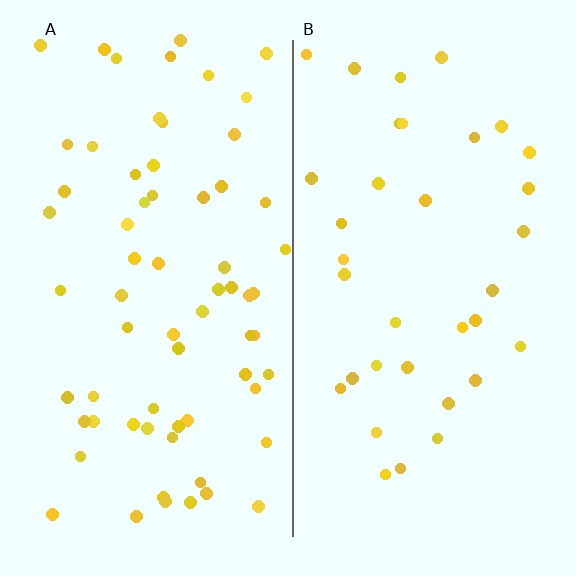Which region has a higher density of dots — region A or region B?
A (the left).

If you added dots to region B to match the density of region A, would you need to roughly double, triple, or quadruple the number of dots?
Approximately double.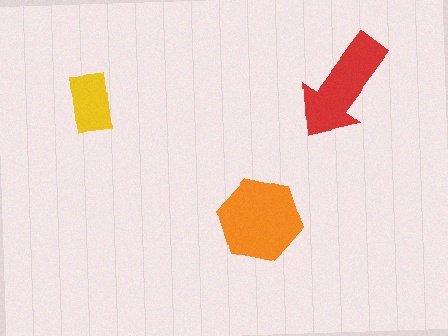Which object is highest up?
The red arrow is topmost.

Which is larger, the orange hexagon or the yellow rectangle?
The orange hexagon.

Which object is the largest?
The orange hexagon.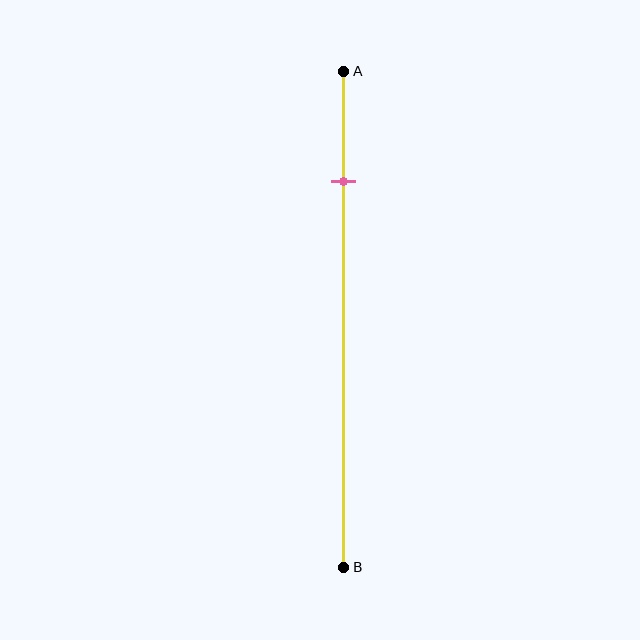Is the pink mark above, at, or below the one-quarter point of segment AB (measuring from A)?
The pink mark is approximately at the one-quarter point of segment AB.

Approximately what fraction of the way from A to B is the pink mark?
The pink mark is approximately 20% of the way from A to B.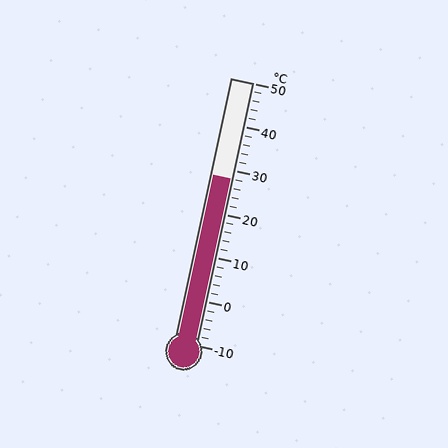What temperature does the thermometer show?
The thermometer shows approximately 28°C.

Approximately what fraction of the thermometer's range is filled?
The thermometer is filled to approximately 65% of its range.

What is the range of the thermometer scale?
The thermometer scale ranges from -10°C to 50°C.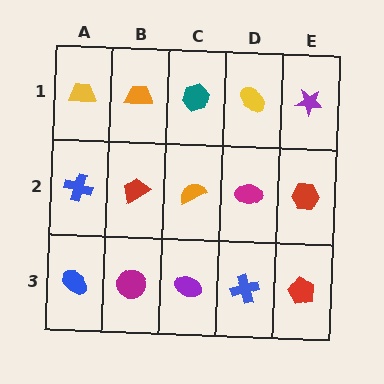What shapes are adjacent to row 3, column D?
A magenta ellipse (row 2, column D), a purple ellipse (row 3, column C), a red pentagon (row 3, column E).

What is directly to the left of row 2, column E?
A magenta ellipse.